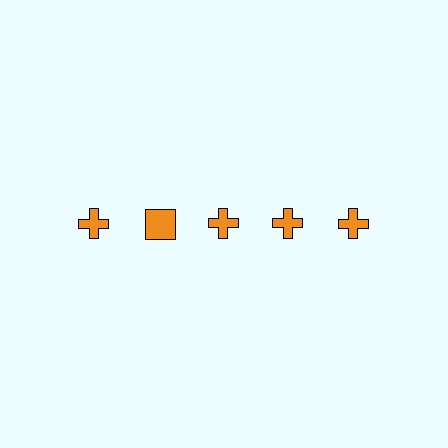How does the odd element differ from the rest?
It has a different shape: square instead of cross.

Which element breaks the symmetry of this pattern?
The orange square in the top row, second from left column breaks the symmetry. All other shapes are orange crosses.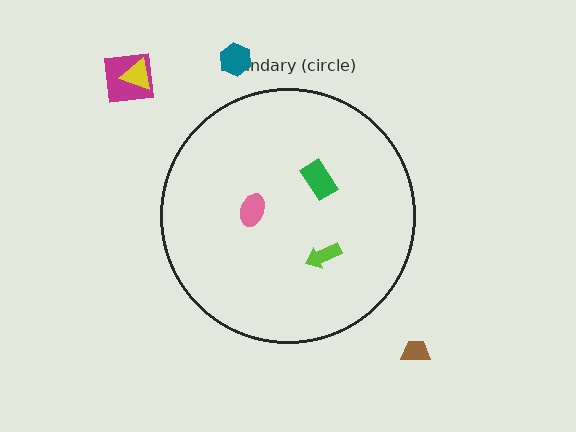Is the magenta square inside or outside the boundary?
Outside.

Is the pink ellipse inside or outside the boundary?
Inside.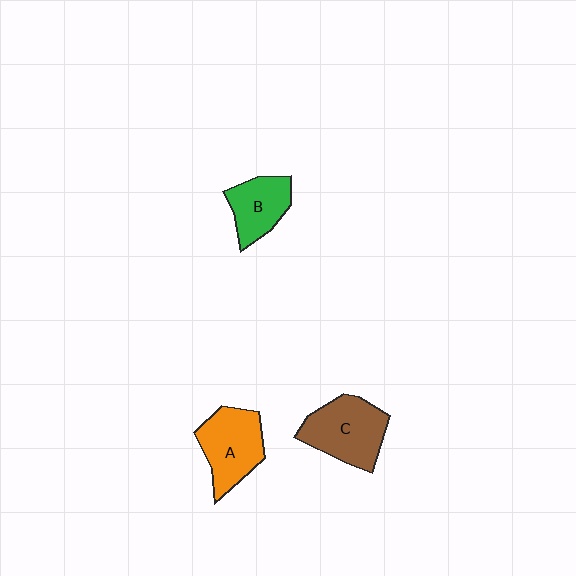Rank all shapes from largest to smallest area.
From largest to smallest: C (brown), A (orange), B (green).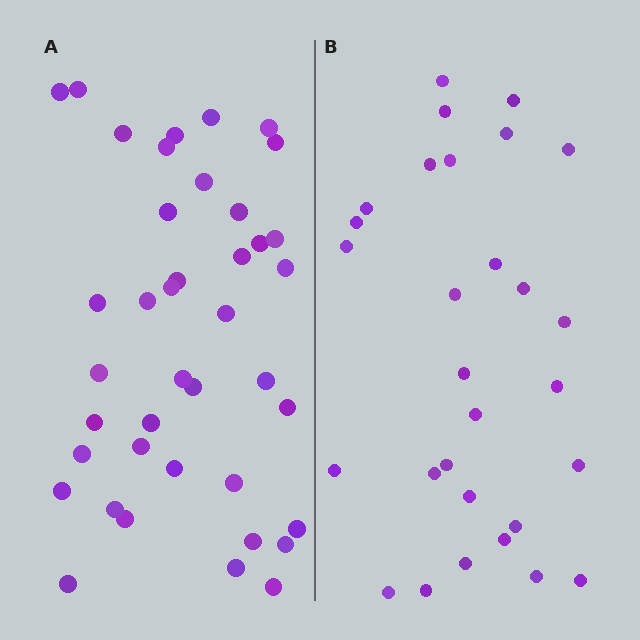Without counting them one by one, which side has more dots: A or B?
Region A (the left region) has more dots.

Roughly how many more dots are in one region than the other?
Region A has roughly 12 or so more dots than region B.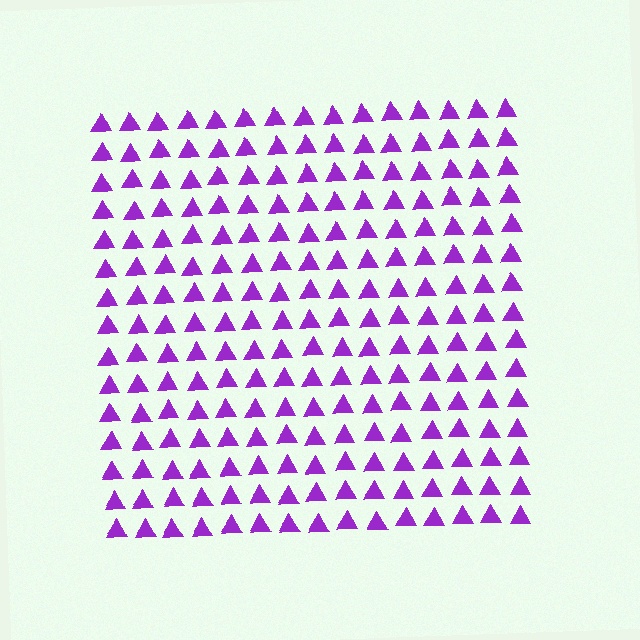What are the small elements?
The small elements are triangles.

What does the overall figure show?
The overall figure shows a square.